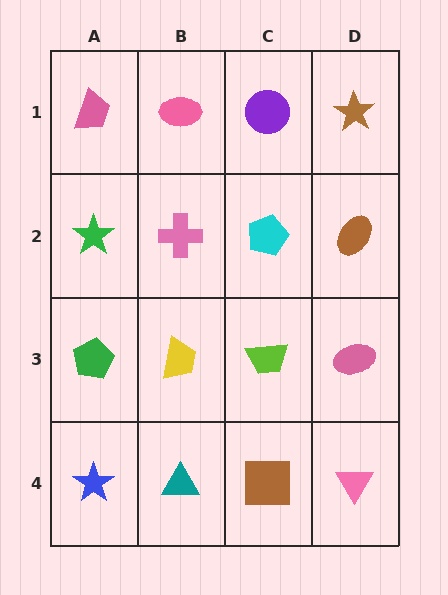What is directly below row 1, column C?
A cyan pentagon.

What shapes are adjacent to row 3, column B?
A pink cross (row 2, column B), a teal triangle (row 4, column B), a green pentagon (row 3, column A), a lime trapezoid (row 3, column C).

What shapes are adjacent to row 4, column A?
A green pentagon (row 3, column A), a teal triangle (row 4, column B).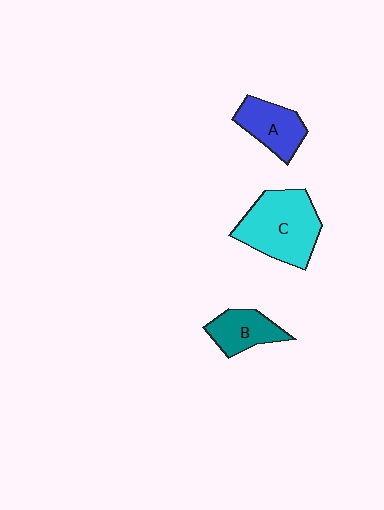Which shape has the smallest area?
Shape B (teal).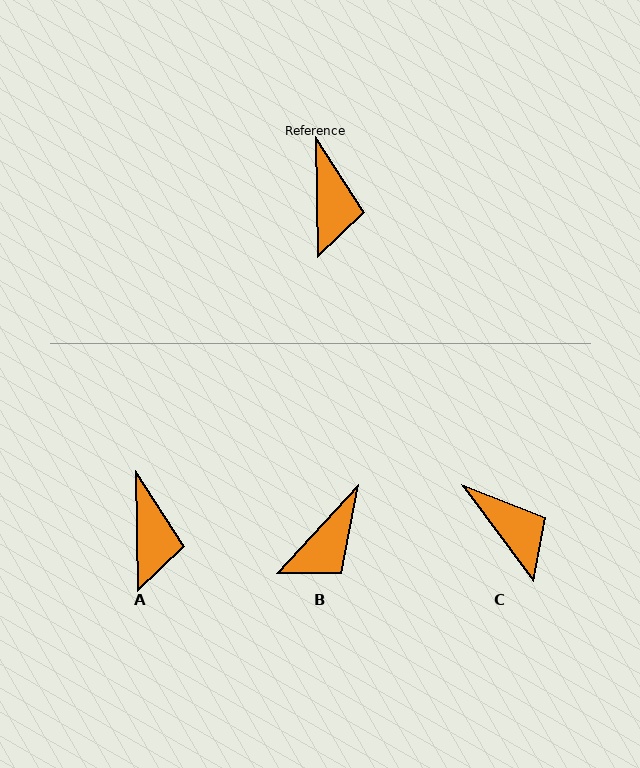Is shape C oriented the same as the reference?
No, it is off by about 36 degrees.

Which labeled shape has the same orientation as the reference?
A.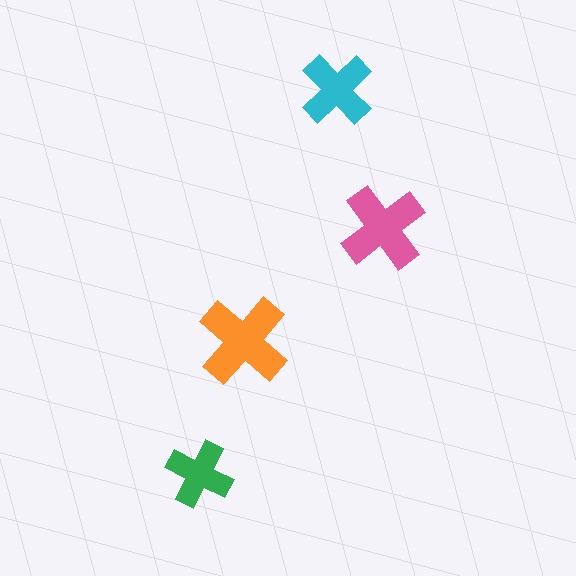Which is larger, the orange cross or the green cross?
The orange one.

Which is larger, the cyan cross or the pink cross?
The pink one.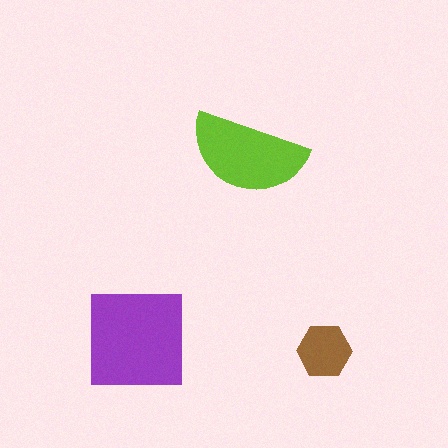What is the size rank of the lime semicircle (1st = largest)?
2nd.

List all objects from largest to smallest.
The purple square, the lime semicircle, the brown hexagon.